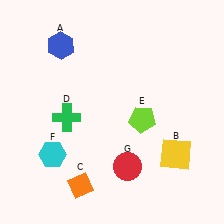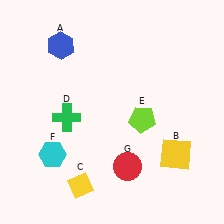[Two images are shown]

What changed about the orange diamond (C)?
In Image 1, C is orange. In Image 2, it changed to yellow.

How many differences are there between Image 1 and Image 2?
There is 1 difference between the two images.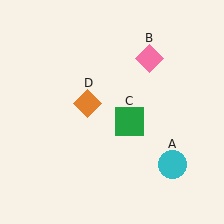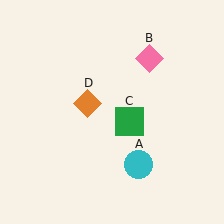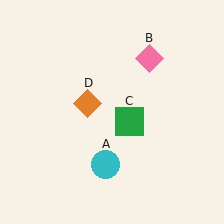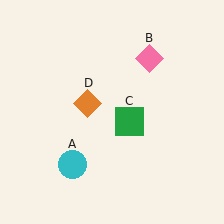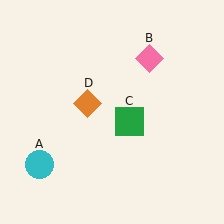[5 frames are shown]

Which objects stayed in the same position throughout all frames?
Pink diamond (object B) and green square (object C) and orange diamond (object D) remained stationary.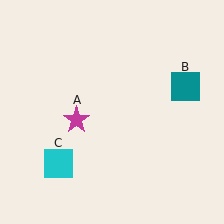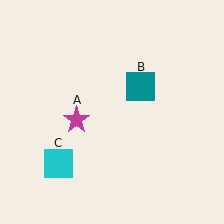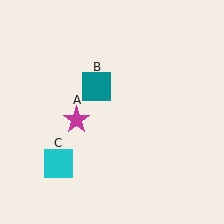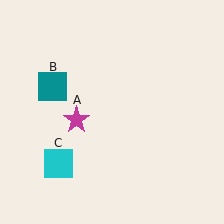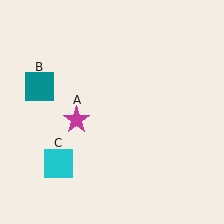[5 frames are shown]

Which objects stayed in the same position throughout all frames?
Magenta star (object A) and cyan square (object C) remained stationary.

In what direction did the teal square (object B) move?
The teal square (object B) moved left.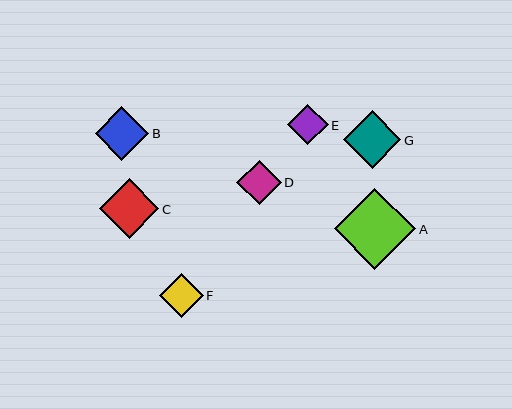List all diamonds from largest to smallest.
From largest to smallest: A, C, G, B, D, F, E.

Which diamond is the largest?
Diamond A is the largest with a size of approximately 82 pixels.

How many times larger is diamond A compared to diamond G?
Diamond A is approximately 1.4 times the size of diamond G.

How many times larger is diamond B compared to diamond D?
Diamond B is approximately 1.2 times the size of diamond D.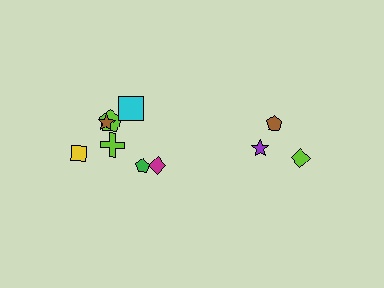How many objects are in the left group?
There are 7 objects.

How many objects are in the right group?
There are 3 objects.